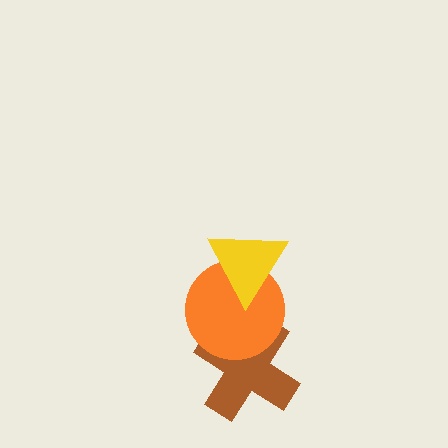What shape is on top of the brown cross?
The orange circle is on top of the brown cross.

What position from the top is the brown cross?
The brown cross is 3rd from the top.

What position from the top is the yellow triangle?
The yellow triangle is 1st from the top.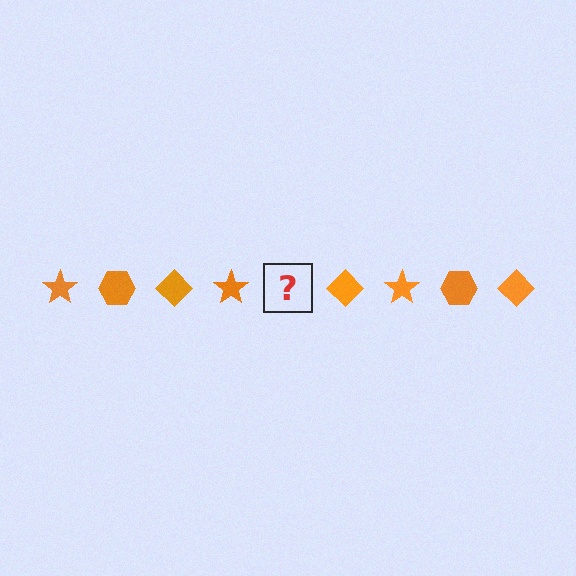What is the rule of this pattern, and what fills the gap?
The rule is that the pattern cycles through star, hexagon, diamond shapes in orange. The gap should be filled with an orange hexagon.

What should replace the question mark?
The question mark should be replaced with an orange hexagon.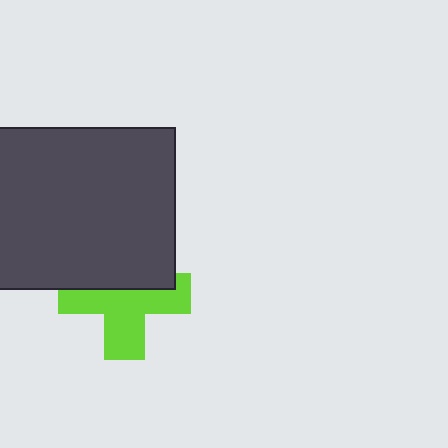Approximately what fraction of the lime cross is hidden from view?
Roughly 42% of the lime cross is hidden behind the dark gray rectangle.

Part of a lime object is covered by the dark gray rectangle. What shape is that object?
It is a cross.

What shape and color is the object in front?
The object in front is a dark gray rectangle.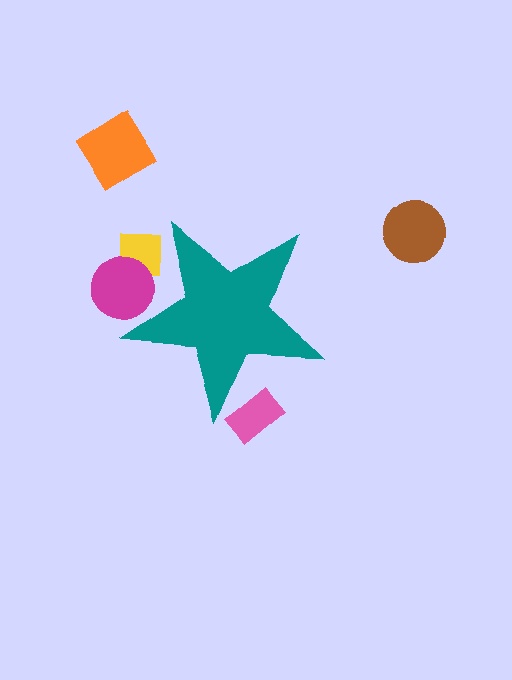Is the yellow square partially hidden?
Yes, the yellow square is partially hidden behind the teal star.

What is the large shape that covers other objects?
A teal star.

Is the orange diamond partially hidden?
No, the orange diamond is fully visible.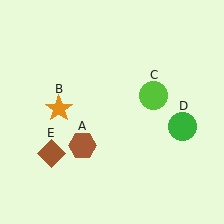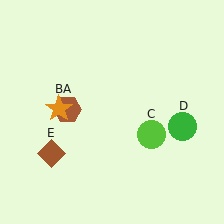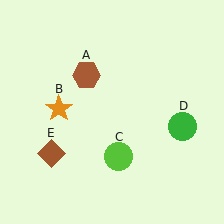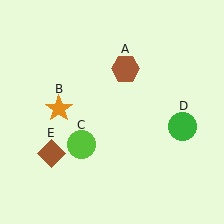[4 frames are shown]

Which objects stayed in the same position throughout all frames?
Orange star (object B) and green circle (object D) and brown diamond (object E) remained stationary.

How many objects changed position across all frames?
2 objects changed position: brown hexagon (object A), lime circle (object C).